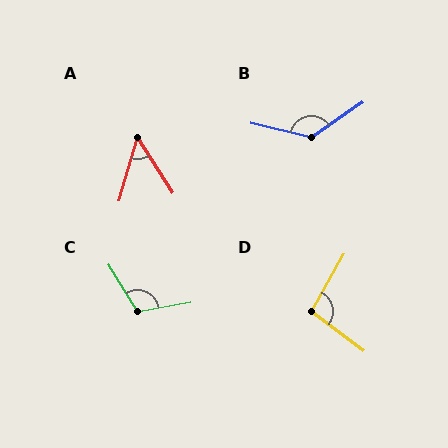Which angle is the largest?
B, at approximately 132 degrees.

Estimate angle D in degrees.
Approximately 97 degrees.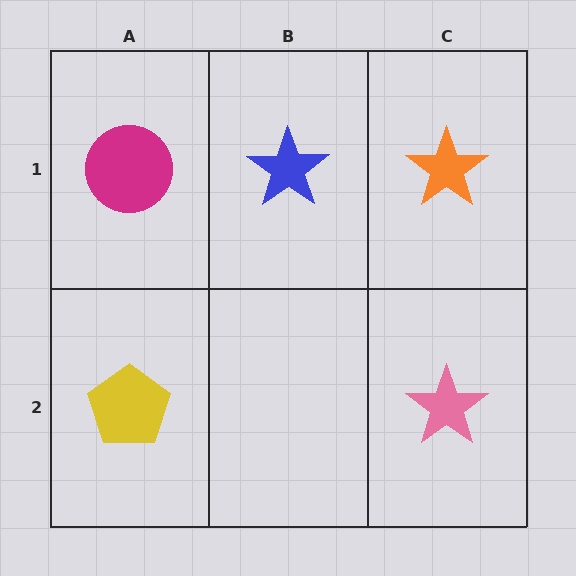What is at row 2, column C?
A pink star.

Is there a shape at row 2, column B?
No, that cell is empty.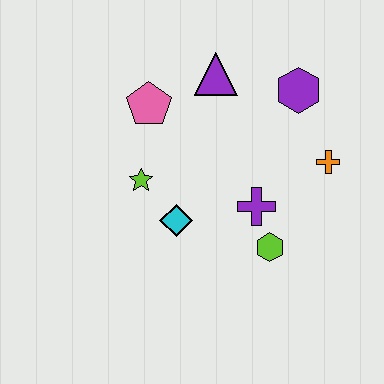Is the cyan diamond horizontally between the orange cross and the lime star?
Yes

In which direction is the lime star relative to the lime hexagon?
The lime star is to the left of the lime hexagon.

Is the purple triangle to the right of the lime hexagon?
No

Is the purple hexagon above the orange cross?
Yes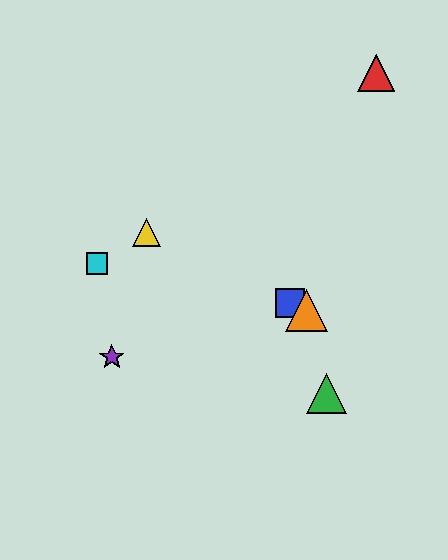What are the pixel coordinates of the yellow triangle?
The yellow triangle is at (146, 233).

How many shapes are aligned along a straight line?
3 shapes (the blue square, the yellow triangle, the orange triangle) are aligned along a straight line.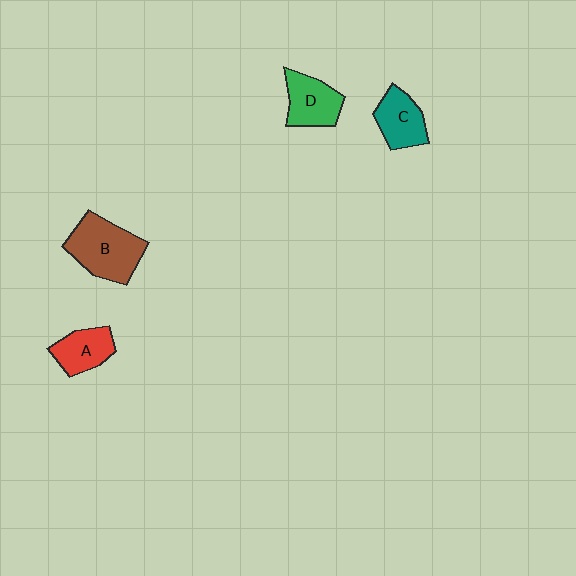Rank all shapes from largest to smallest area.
From largest to smallest: B (brown), D (green), C (teal), A (red).